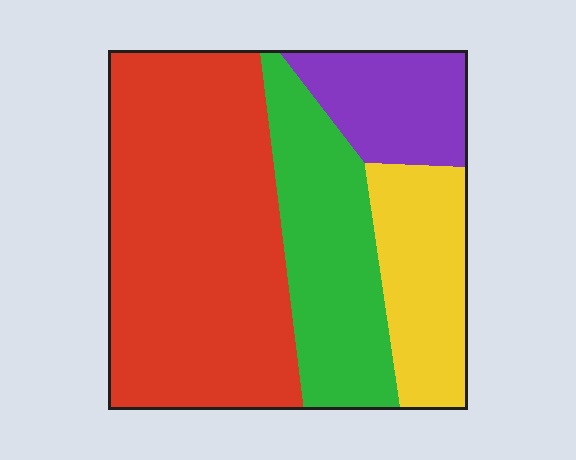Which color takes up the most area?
Red, at roughly 50%.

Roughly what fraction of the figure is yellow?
Yellow covers around 15% of the figure.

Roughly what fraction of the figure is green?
Green covers 23% of the figure.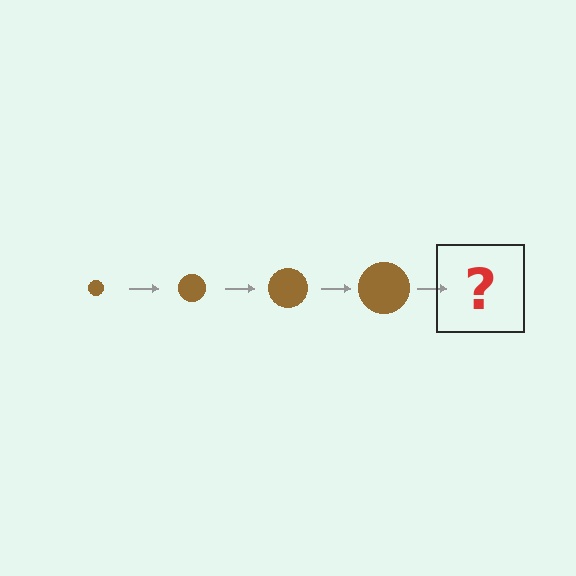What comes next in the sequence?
The next element should be a brown circle, larger than the previous one.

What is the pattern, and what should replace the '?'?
The pattern is that the circle gets progressively larger each step. The '?' should be a brown circle, larger than the previous one.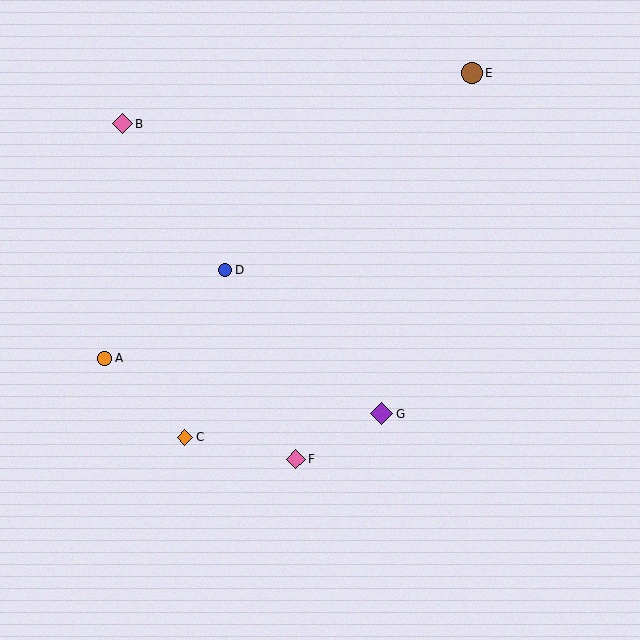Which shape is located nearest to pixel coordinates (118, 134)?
The pink diamond (labeled B) at (123, 124) is nearest to that location.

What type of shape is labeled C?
Shape C is an orange diamond.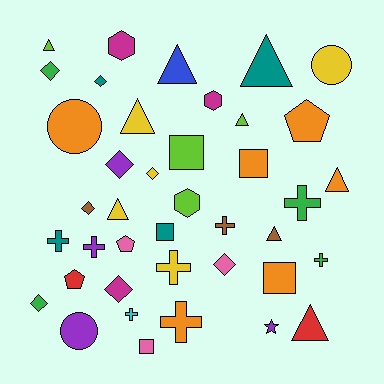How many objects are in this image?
There are 40 objects.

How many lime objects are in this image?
There are 4 lime objects.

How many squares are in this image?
There are 5 squares.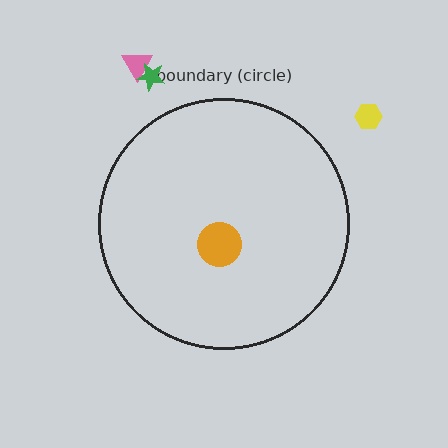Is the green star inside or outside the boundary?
Outside.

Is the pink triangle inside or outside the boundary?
Outside.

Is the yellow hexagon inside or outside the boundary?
Outside.